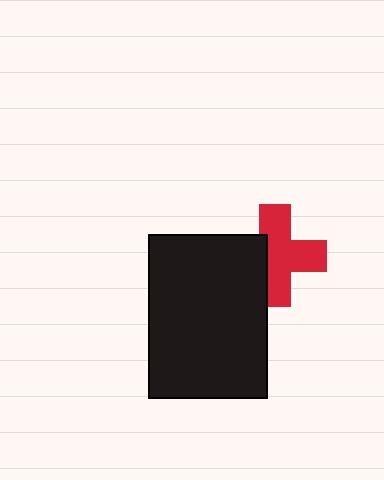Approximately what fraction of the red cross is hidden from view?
Roughly 31% of the red cross is hidden behind the black rectangle.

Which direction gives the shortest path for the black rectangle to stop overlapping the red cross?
Moving left gives the shortest separation.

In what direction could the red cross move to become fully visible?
The red cross could move right. That would shift it out from behind the black rectangle entirely.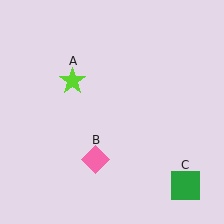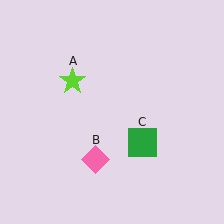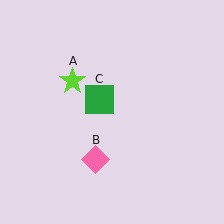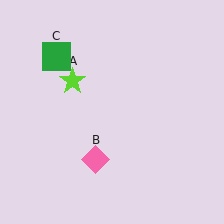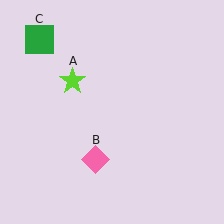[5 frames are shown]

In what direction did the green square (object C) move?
The green square (object C) moved up and to the left.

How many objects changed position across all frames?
1 object changed position: green square (object C).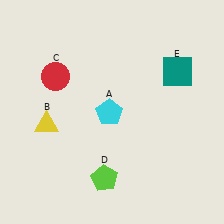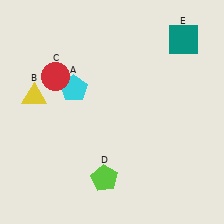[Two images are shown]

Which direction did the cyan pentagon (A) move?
The cyan pentagon (A) moved left.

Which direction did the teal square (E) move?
The teal square (E) moved up.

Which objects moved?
The objects that moved are: the cyan pentagon (A), the yellow triangle (B), the teal square (E).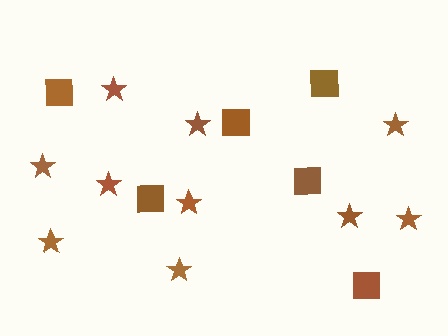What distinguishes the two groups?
There are 2 groups: one group of stars (10) and one group of squares (6).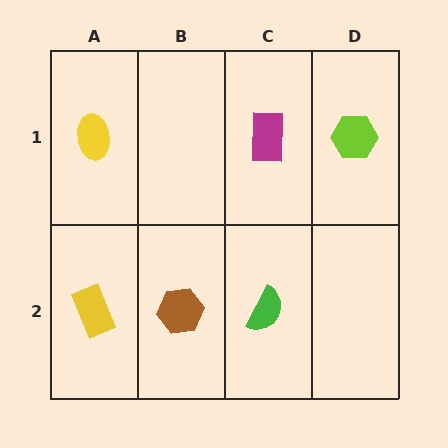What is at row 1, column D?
A lime hexagon.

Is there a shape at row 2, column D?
No, that cell is empty.